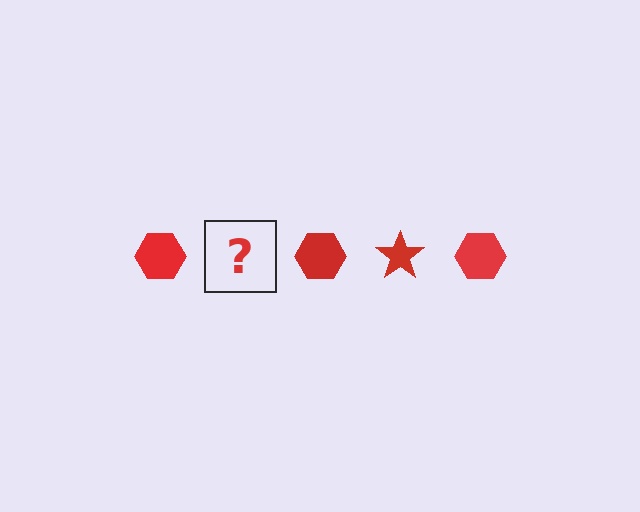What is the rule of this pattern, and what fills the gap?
The rule is that the pattern cycles through hexagon, star shapes in red. The gap should be filled with a red star.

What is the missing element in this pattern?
The missing element is a red star.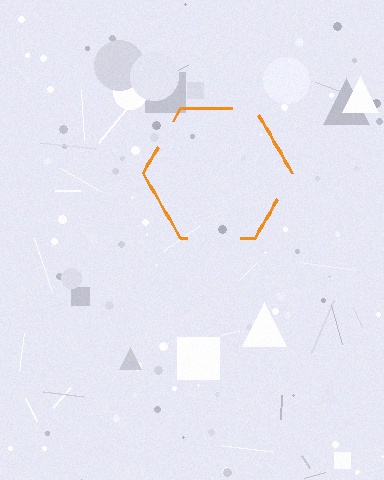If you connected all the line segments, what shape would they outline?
They would outline a hexagon.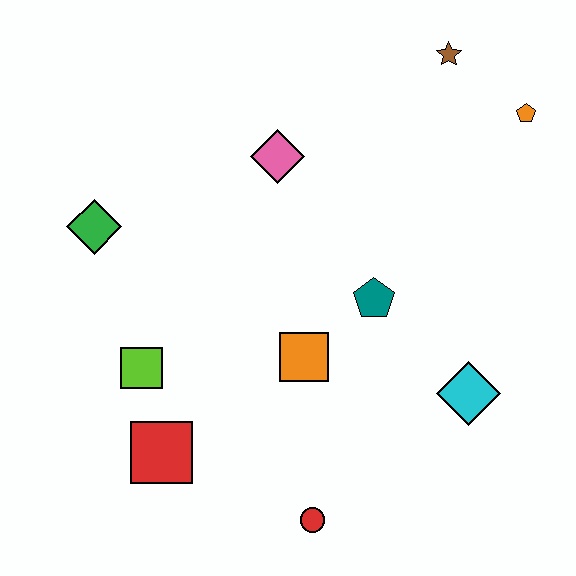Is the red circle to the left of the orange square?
No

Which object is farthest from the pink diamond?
The red circle is farthest from the pink diamond.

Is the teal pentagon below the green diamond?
Yes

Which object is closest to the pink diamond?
The teal pentagon is closest to the pink diamond.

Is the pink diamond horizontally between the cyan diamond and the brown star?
No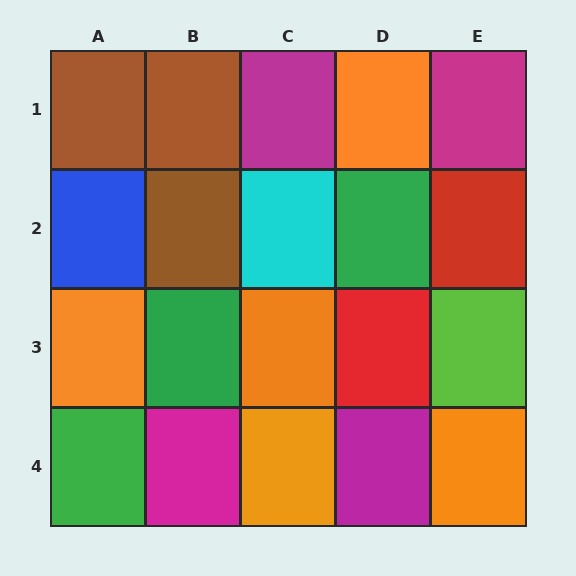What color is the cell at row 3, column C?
Orange.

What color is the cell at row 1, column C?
Magenta.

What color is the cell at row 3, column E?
Lime.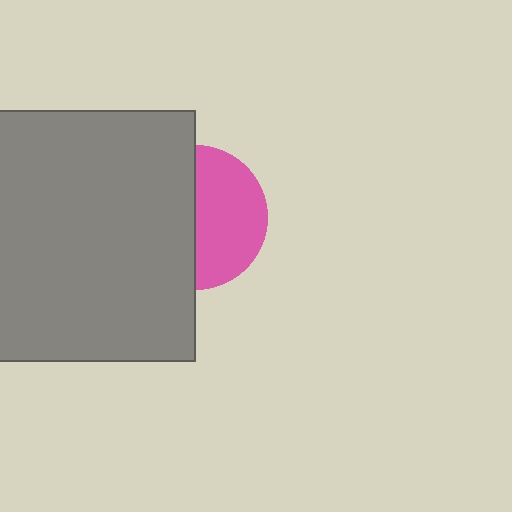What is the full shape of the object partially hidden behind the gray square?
The partially hidden object is a pink circle.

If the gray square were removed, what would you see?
You would see the complete pink circle.